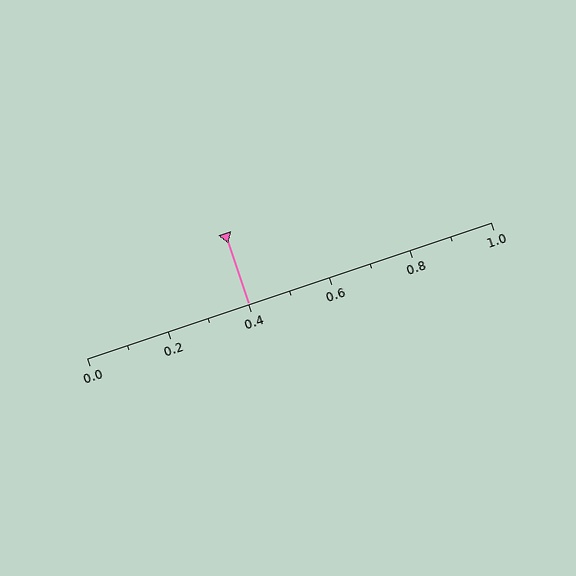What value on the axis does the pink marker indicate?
The marker indicates approximately 0.4.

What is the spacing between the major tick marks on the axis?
The major ticks are spaced 0.2 apart.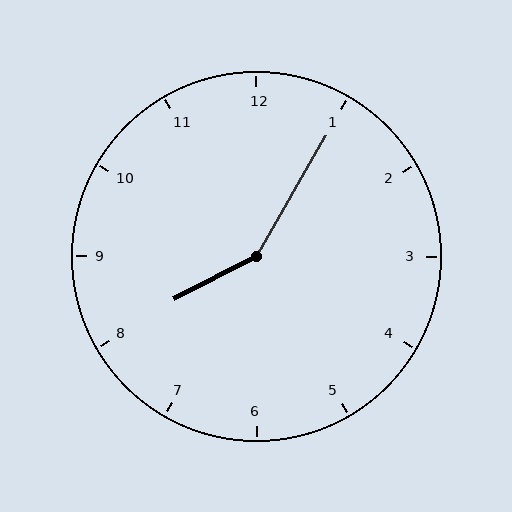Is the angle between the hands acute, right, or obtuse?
It is obtuse.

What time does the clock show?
8:05.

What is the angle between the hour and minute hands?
Approximately 148 degrees.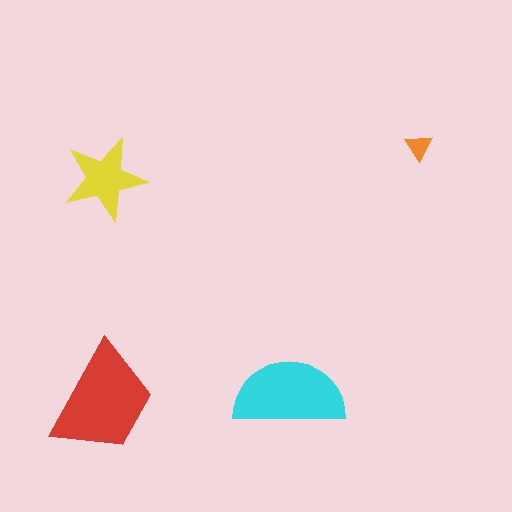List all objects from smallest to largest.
The orange triangle, the yellow star, the cyan semicircle, the red trapezoid.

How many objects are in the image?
There are 4 objects in the image.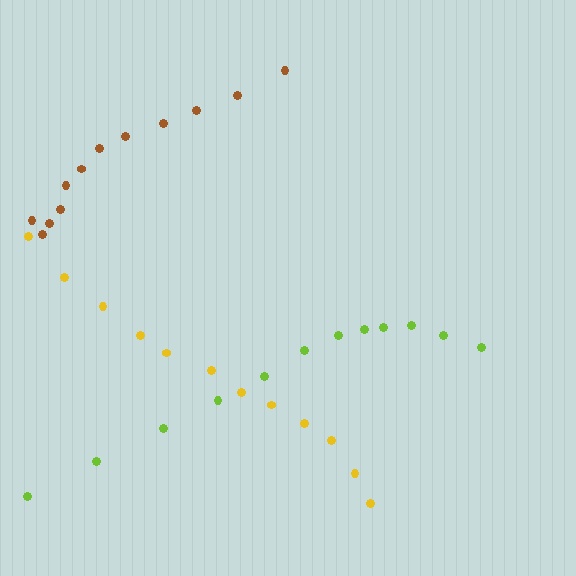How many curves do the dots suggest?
There are 3 distinct paths.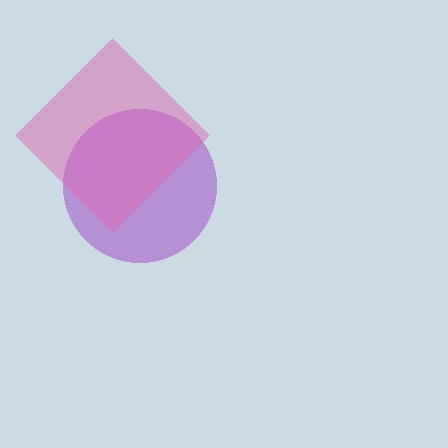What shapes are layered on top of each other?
The layered shapes are: a purple circle, a pink diamond.